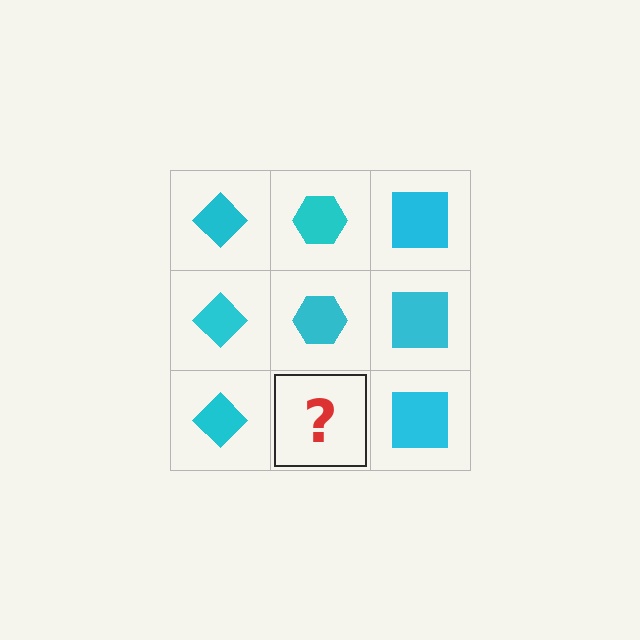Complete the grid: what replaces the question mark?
The question mark should be replaced with a cyan hexagon.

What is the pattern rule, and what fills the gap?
The rule is that each column has a consistent shape. The gap should be filled with a cyan hexagon.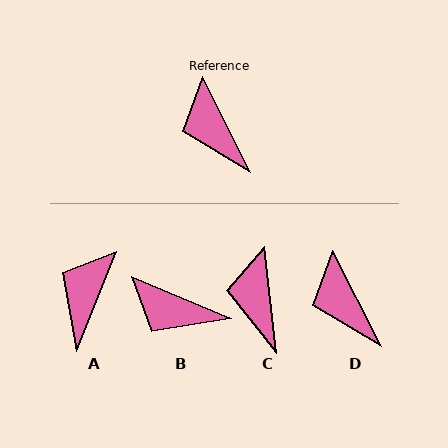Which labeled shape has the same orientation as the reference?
D.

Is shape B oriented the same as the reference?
No, it is off by about 41 degrees.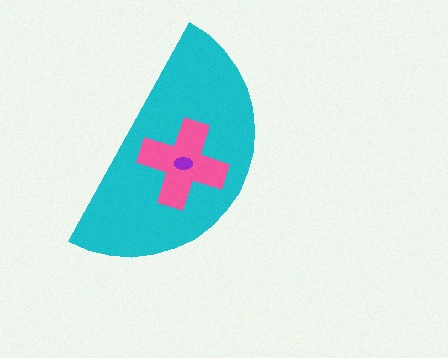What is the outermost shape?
The cyan semicircle.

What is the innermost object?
The purple ellipse.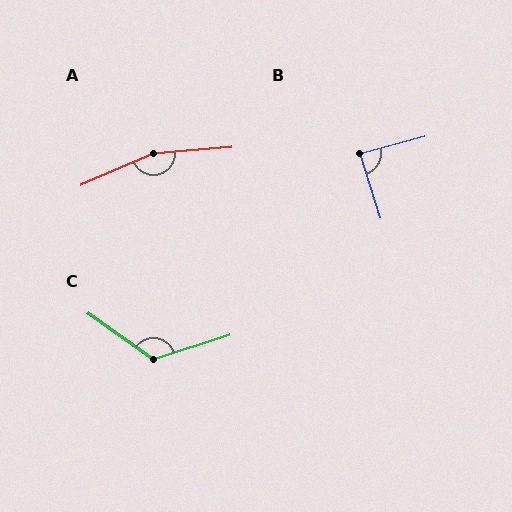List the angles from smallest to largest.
B (87°), C (127°), A (162°).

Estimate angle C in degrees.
Approximately 127 degrees.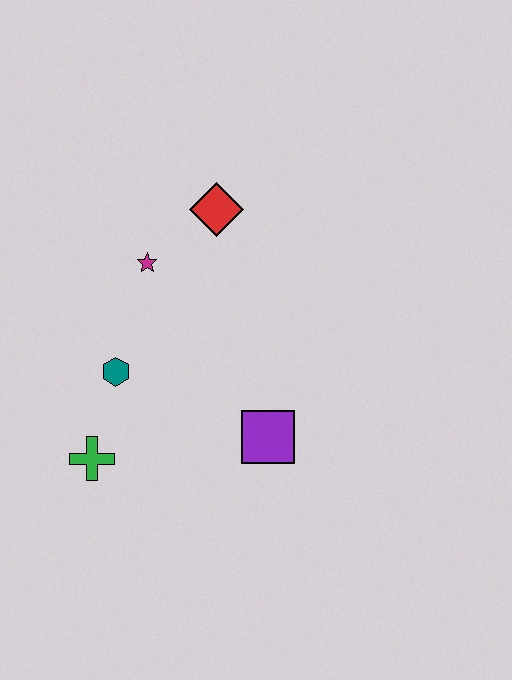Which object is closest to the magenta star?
The red diamond is closest to the magenta star.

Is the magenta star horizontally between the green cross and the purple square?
Yes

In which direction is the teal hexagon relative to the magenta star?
The teal hexagon is below the magenta star.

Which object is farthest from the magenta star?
The purple square is farthest from the magenta star.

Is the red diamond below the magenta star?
No